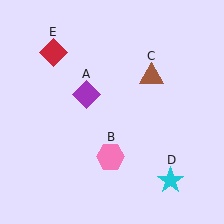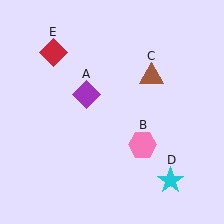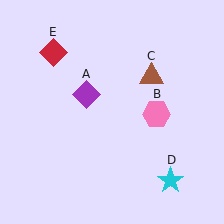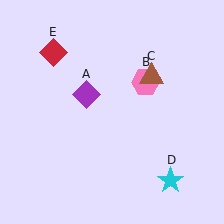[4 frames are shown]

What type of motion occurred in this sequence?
The pink hexagon (object B) rotated counterclockwise around the center of the scene.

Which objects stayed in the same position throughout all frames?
Purple diamond (object A) and brown triangle (object C) and cyan star (object D) and red diamond (object E) remained stationary.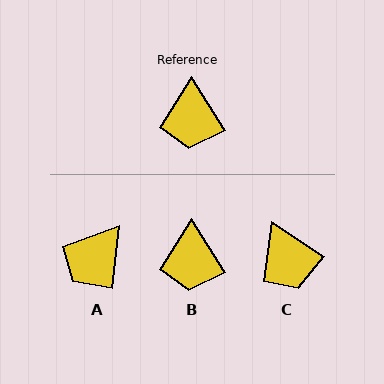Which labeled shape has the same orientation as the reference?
B.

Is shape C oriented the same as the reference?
No, it is off by about 24 degrees.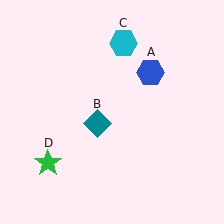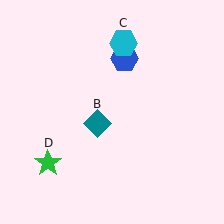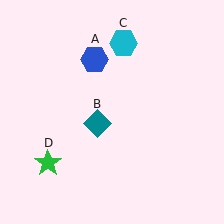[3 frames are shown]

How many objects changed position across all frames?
1 object changed position: blue hexagon (object A).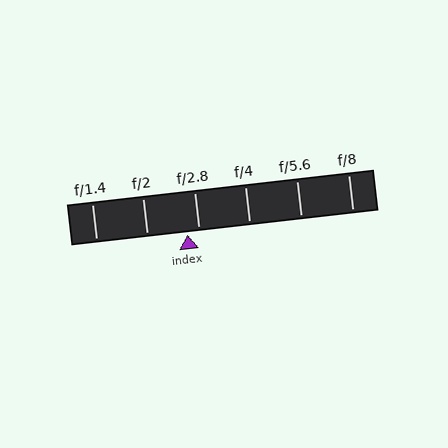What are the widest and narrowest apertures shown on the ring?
The widest aperture shown is f/1.4 and the narrowest is f/8.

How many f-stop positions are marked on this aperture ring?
There are 6 f-stop positions marked.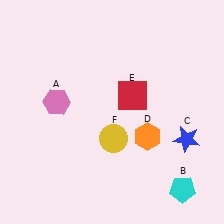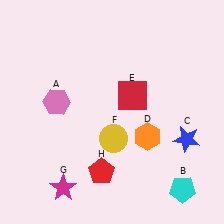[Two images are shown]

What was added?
A magenta star (G), a red pentagon (H) were added in Image 2.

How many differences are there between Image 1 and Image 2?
There are 2 differences between the two images.